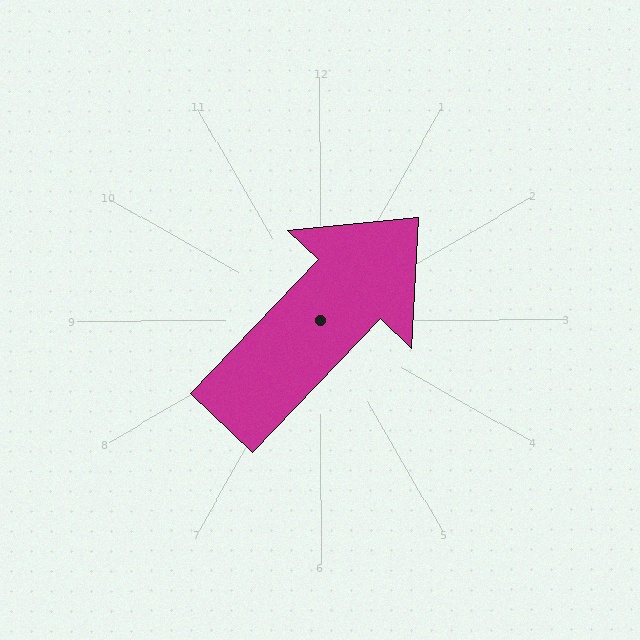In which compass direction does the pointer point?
Northeast.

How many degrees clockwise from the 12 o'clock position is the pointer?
Approximately 44 degrees.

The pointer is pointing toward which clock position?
Roughly 1 o'clock.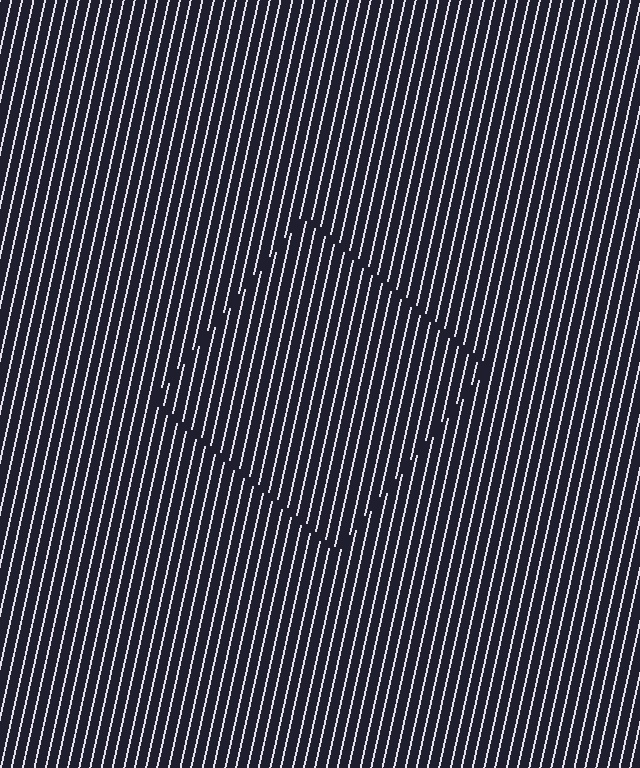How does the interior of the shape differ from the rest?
The interior of the shape contains the same grating, shifted by half a period — the contour is defined by the phase discontinuity where line-ends from the inner and outer gratings abut.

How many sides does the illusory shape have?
4 sides — the line-ends trace a square.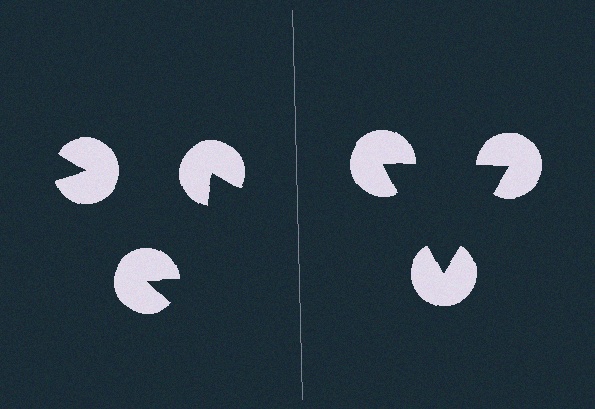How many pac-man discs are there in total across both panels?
6 — 3 on each side.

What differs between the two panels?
The pac-man discs are positioned identically on both sides; only the wedge orientations differ. On the right they align to a triangle; on the left they are misaligned.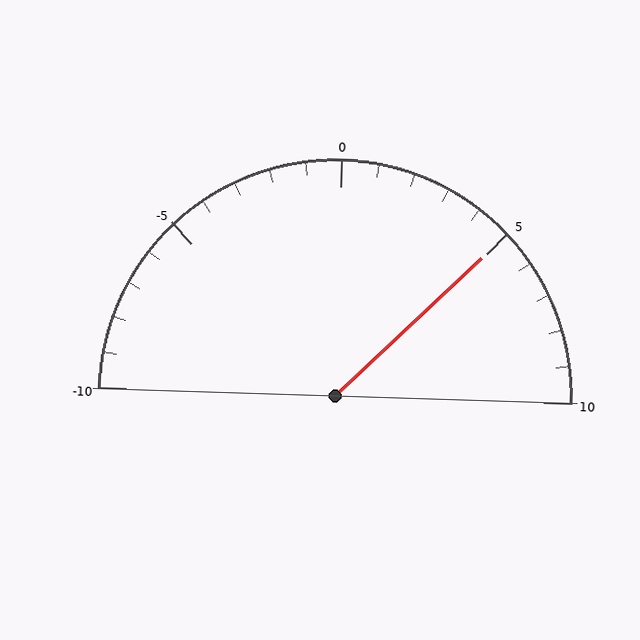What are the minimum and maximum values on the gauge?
The gauge ranges from -10 to 10.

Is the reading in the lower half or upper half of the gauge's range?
The reading is in the upper half of the range (-10 to 10).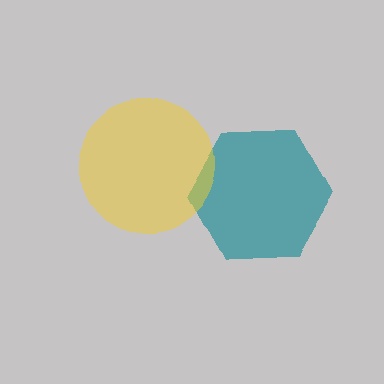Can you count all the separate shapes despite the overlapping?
Yes, there are 2 separate shapes.